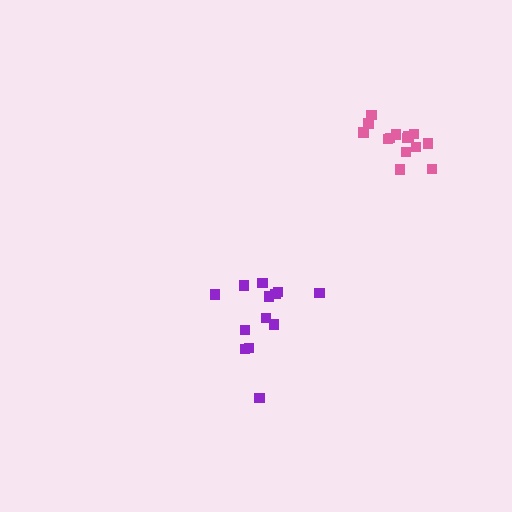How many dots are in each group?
Group 1: 13 dots, Group 2: 14 dots (27 total).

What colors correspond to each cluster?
The clusters are colored: purple, pink.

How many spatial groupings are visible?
There are 2 spatial groupings.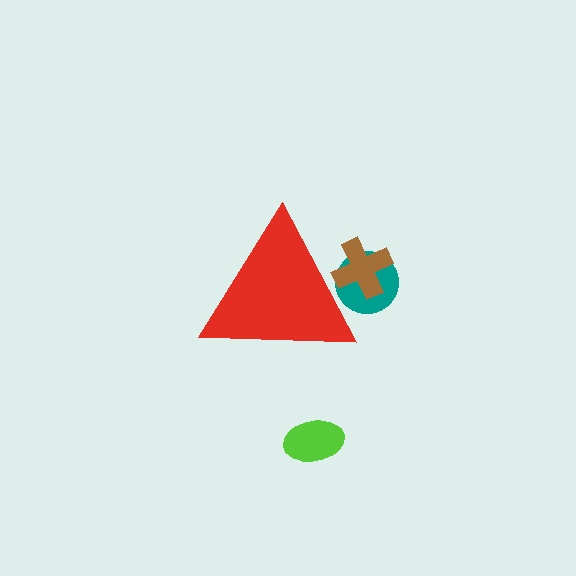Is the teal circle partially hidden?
Yes, the teal circle is partially hidden behind the red triangle.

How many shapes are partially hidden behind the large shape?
2 shapes are partially hidden.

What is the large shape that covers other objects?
A red triangle.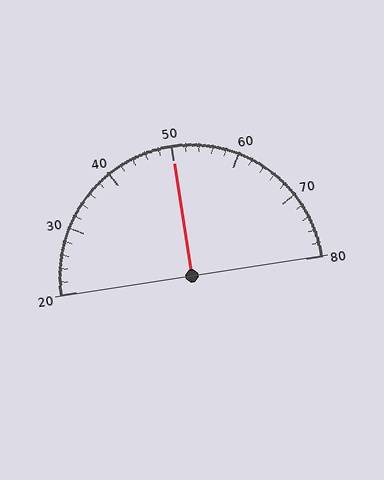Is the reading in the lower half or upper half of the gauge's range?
The reading is in the upper half of the range (20 to 80).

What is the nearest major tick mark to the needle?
The nearest major tick mark is 50.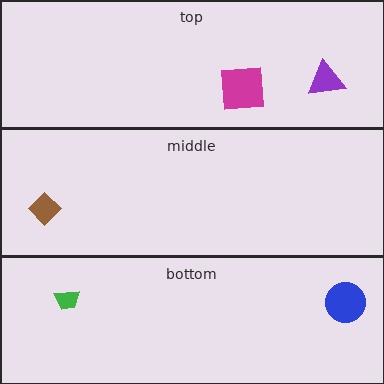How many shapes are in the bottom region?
2.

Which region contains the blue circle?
The bottom region.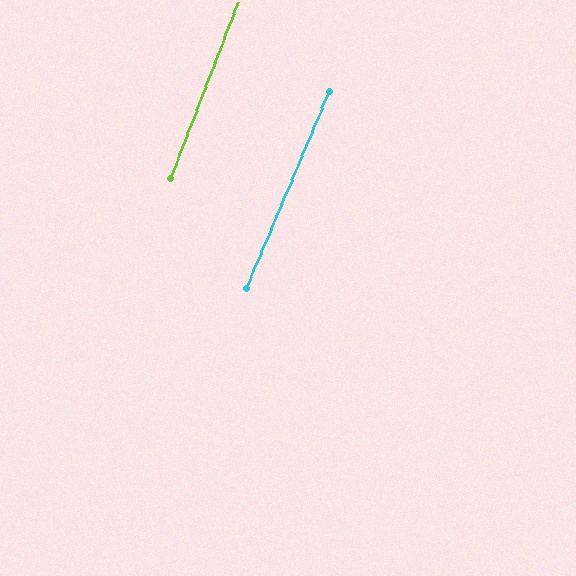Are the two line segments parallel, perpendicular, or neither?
Parallel — their directions differ by only 1.9°.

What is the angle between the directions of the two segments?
Approximately 2 degrees.